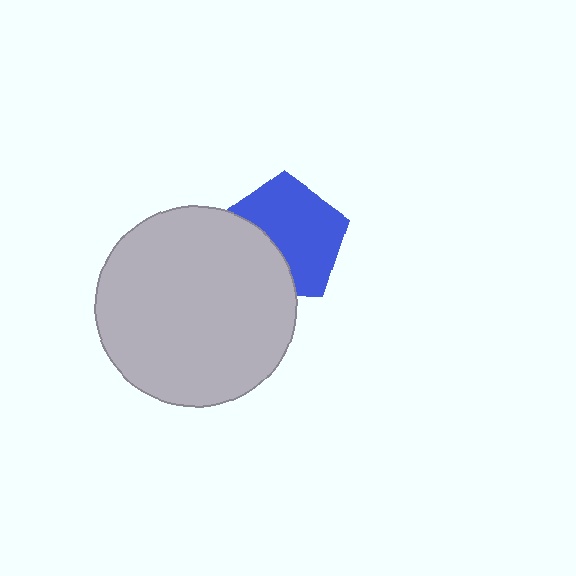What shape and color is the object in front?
The object in front is a light gray circle.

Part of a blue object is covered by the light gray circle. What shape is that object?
It is a pentagon.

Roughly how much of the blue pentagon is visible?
About half of it is visible (roughly 65%).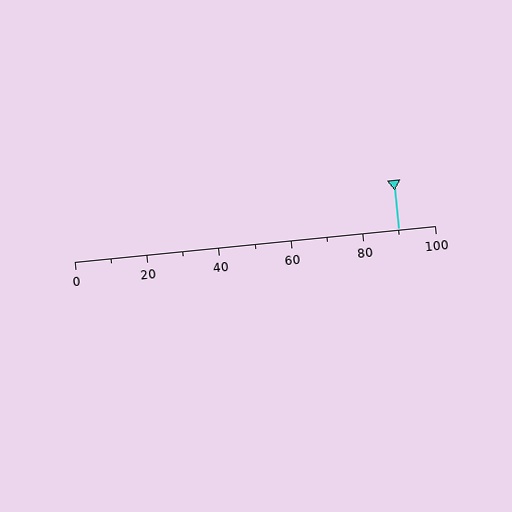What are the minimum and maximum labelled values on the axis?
The axis runs from 0 to 100.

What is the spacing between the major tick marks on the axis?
The major ticks are spaced 20 apart.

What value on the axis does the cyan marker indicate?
The marker indicates approximately 90.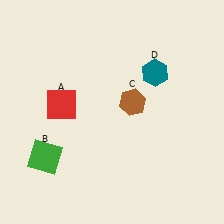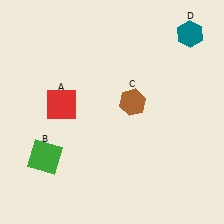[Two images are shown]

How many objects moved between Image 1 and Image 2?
1 object moved between the two images.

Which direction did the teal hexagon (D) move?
The teal hexagon (D) moved up.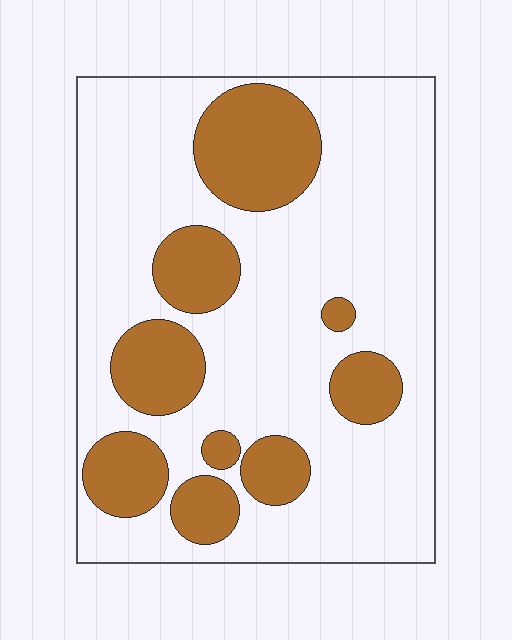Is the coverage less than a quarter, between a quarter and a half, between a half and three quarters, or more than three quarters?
Between a quarter and a half.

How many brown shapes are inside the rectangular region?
9.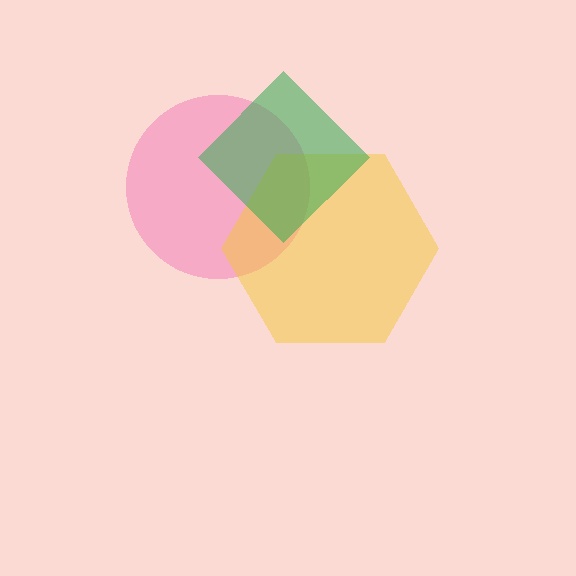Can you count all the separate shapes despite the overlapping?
Yes, there are 3 separate shapes.